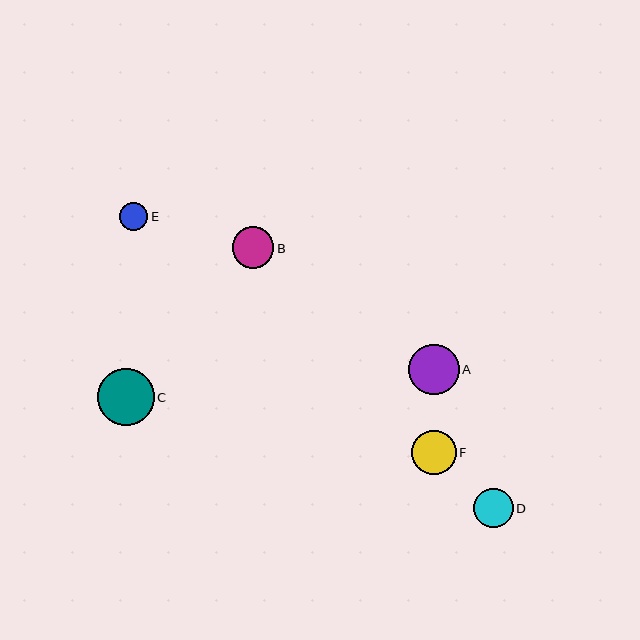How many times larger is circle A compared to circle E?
Circle A is approximately 1.8 times the size of circle E.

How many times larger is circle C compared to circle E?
Circle C is approximately 2.0 times the size of circle E.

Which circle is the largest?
Circle C is the largest with a size of approximately 57 pixels.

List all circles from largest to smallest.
From largest to smallest: C, A, F, B, D, E.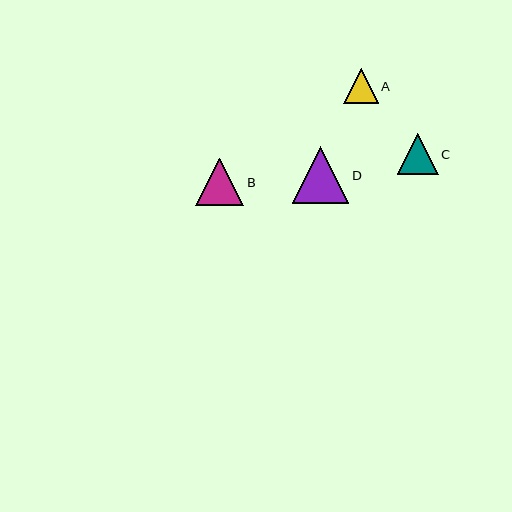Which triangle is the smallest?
Triangle A is the smallest with a size of approximately 34 pixels.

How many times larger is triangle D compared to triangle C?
Triangle D is approximately 1.4 times the size of triangle C.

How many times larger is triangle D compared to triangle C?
Triangle D is approximately 1.4 times the size of triangle C.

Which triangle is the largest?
Triangle D is the largest with a size of approximately 57 pixels.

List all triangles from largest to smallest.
From largest to smallest: D, B, C, A.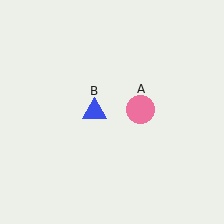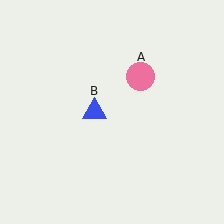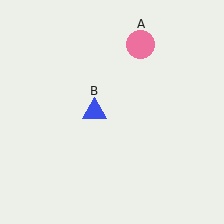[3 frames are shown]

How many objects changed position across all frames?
1 object changed position: pink circle (object A).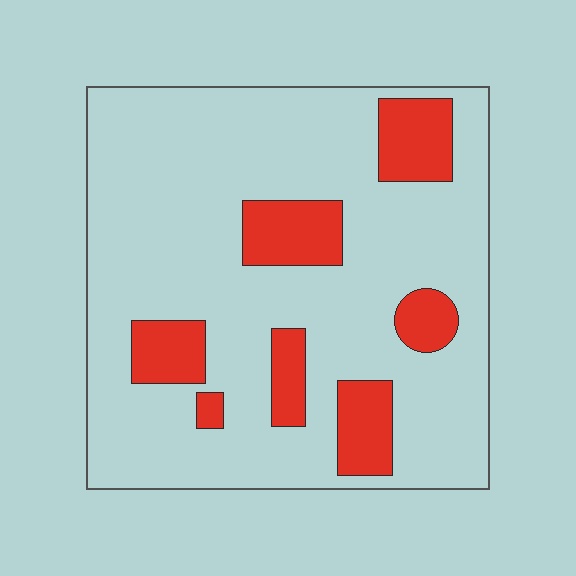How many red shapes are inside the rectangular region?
7.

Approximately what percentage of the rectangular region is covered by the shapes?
Approximately 20%.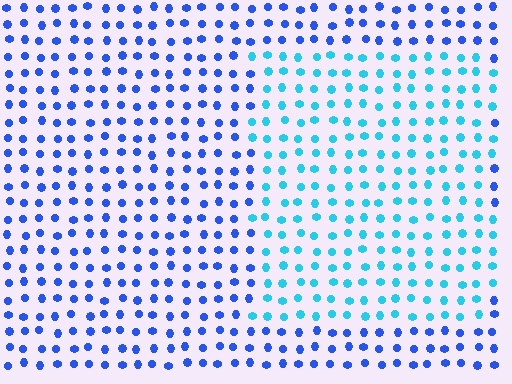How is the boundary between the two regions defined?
The boundary is defined purely by a slight shift in hue (about 38 degrees). Spacing, size, and orientation are identical on both sides.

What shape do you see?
I see a rectangle.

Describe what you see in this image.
The image is filled with small blue elements in a uniform arrangement. A rectangle-shaped region is visible where the elements are tinted to a slightly different hue, forming a subtle color boundary.